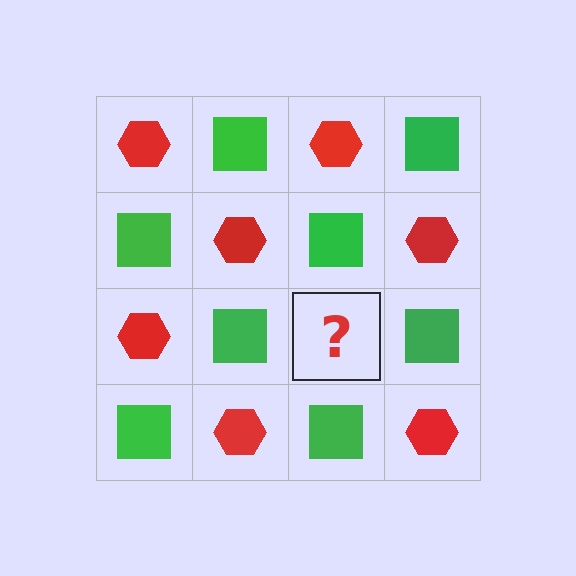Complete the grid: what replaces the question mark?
The question mark should be replaced with a red hexagon.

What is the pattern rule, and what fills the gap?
The rule is that it alternates red hexagon and green square in a checkerboard pattern. The gap should be filled with a red hexagon.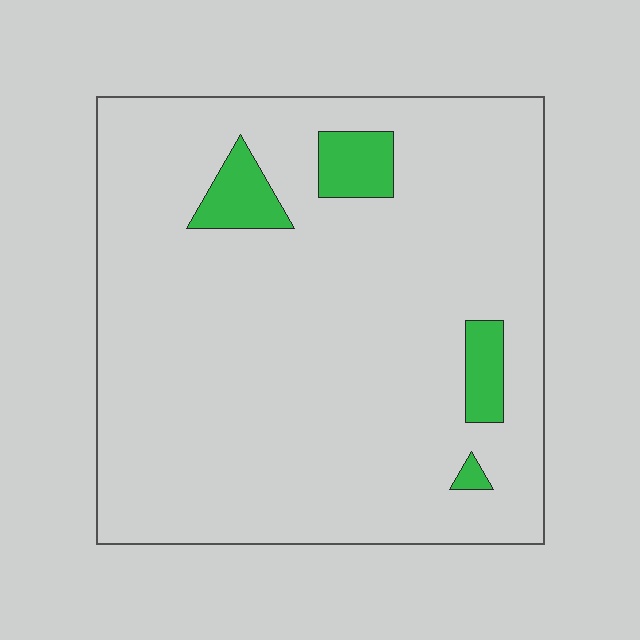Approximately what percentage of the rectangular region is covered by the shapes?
Approximately 10%.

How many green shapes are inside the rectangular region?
4.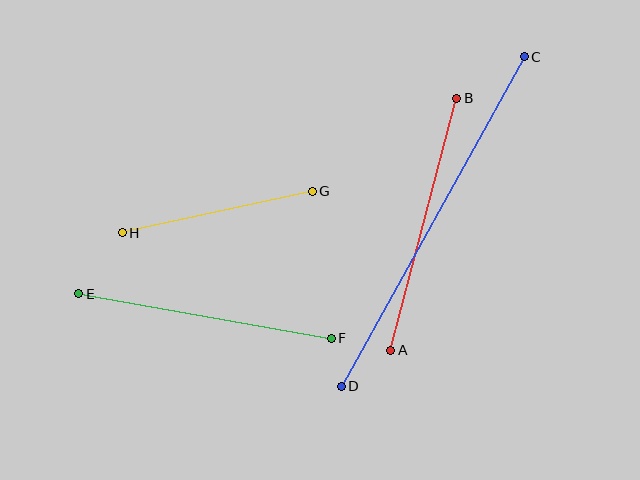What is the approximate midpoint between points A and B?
The midpoint is at approximately (424, 224) pixels.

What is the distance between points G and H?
The distance is approximately 195 pixels.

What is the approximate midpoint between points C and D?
The midpoint is at approximately (433, 221) pixels.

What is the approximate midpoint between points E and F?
The midpoint is at approximately (205, 316) pixels.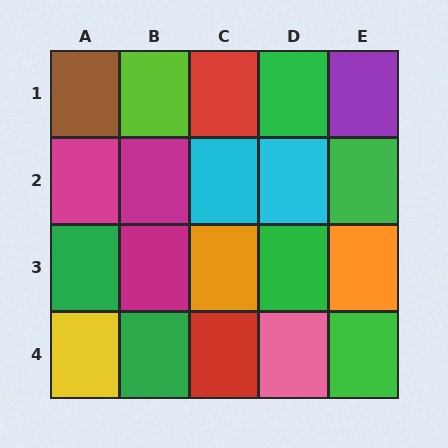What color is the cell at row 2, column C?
Cyan.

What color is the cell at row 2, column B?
Magenta.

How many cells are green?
6 cells are green.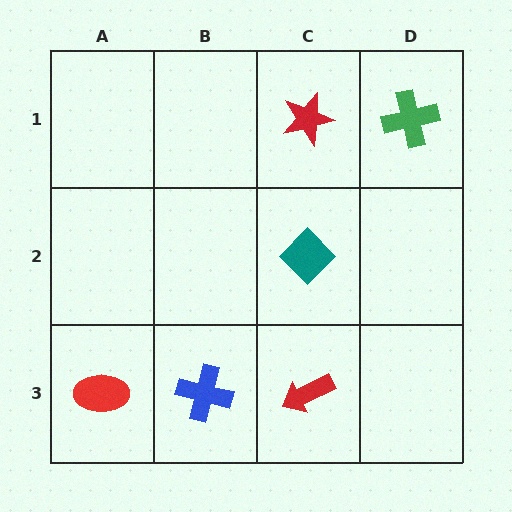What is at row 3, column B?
A blue cross.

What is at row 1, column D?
A green cross.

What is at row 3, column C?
A red arrow.